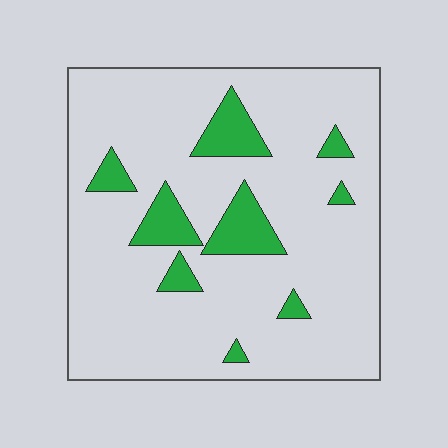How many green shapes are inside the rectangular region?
9.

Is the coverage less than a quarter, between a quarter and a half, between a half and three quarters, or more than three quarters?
Less than a quarter.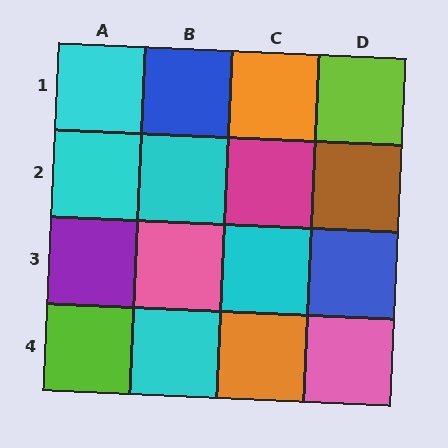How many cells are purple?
1 cell is purple.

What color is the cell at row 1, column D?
Lime.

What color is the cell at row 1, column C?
Orange.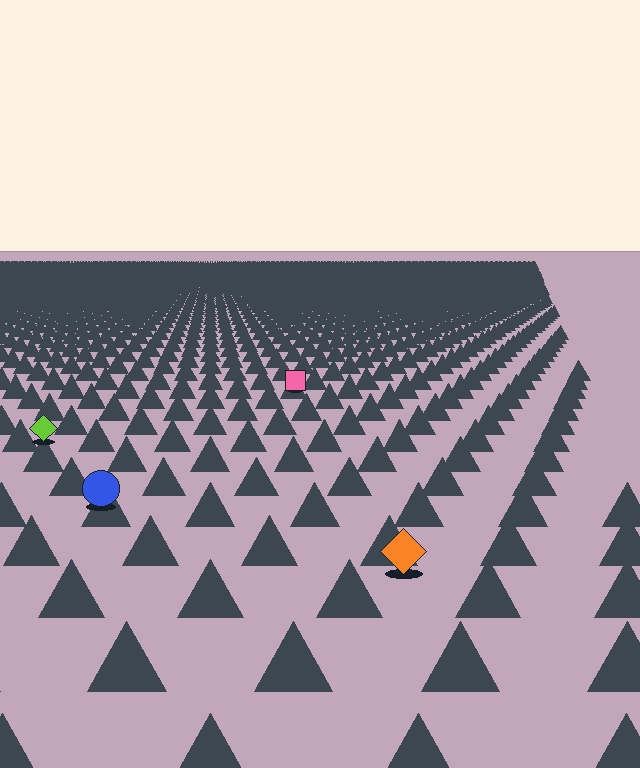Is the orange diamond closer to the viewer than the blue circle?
Yes. The orange diamond is closer — you can tell from the texture gradient: the ground texture is coarser near it.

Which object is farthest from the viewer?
The pink square is farthest from the viewer. It appears smaller and the ground texture around it is denser.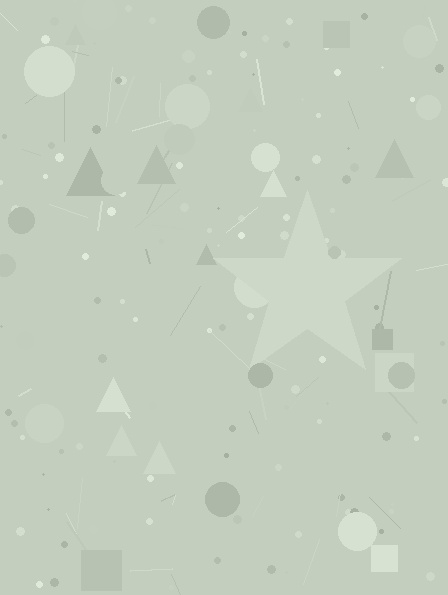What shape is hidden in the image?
A star is hidden in the image.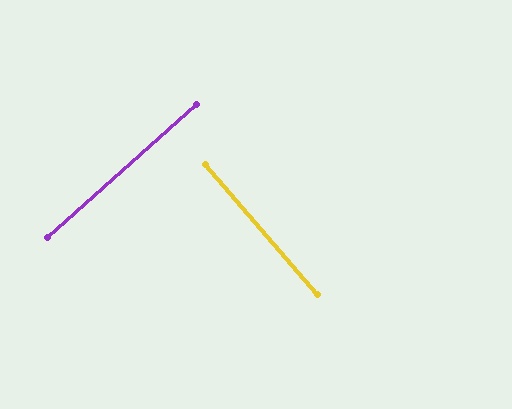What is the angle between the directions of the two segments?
Approximately 89 degrees.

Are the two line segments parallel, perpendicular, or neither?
Perpendicular — they meet at approximately 89°.